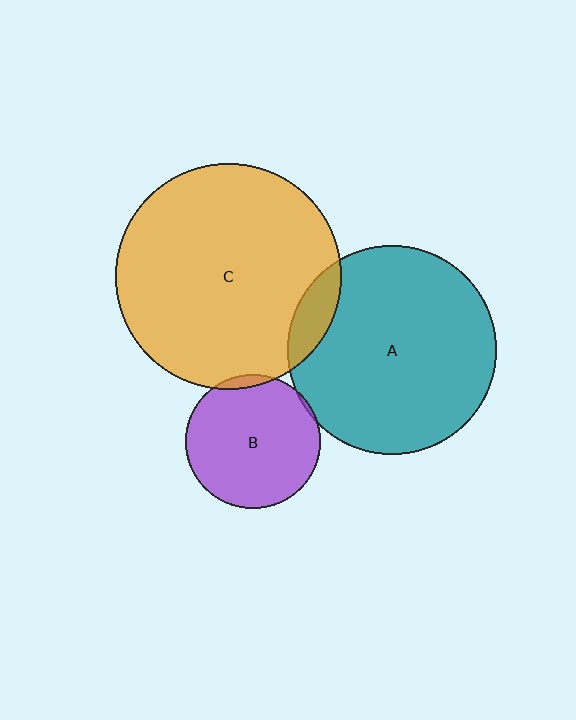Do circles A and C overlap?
Yes.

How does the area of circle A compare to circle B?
Approximately 2.4 times.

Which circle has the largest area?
Circle C (orange).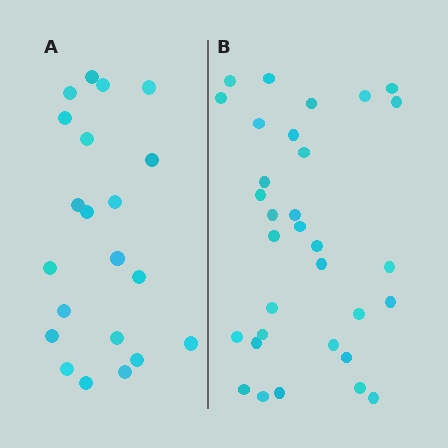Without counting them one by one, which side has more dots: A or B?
Region B (the right region) has more dots.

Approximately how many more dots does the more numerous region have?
Region B has roughly 12 or so more dots than region A.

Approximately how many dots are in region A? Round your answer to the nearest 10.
About 20 dots. (The exact count is 21, which rounds to 20.)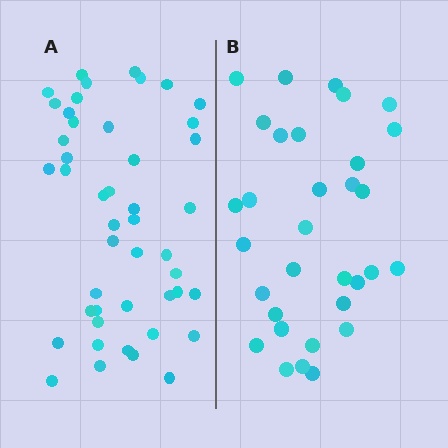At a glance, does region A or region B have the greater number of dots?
Region A (the left region) has more dots.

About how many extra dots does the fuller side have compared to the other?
Region A has approximately 15 more dots than region B.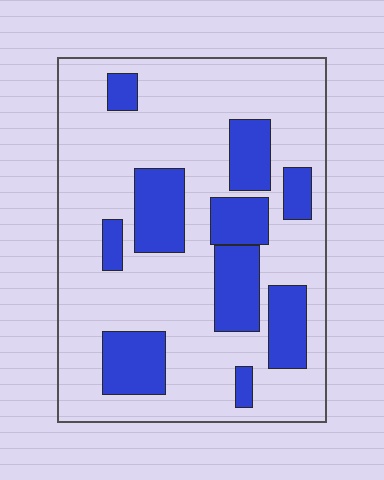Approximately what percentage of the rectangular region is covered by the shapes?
Approximately 25%.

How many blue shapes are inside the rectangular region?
10.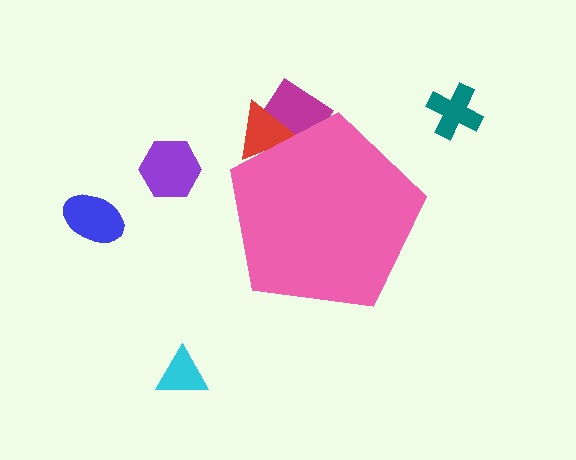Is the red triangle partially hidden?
Yes, the red triangle is partially hidden behind the pink pentagon.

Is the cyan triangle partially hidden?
No, the cyan triangle is fully visible.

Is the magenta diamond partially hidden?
Yes, the magenta diamond is partially hidden behind the pink pentagon.